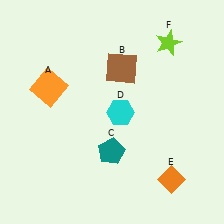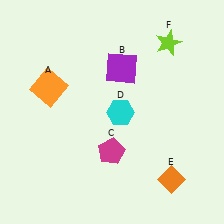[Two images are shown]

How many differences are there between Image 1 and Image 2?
There are 2 differences between the two images.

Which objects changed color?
B changed from brown to purple. C changed from teal to magenta.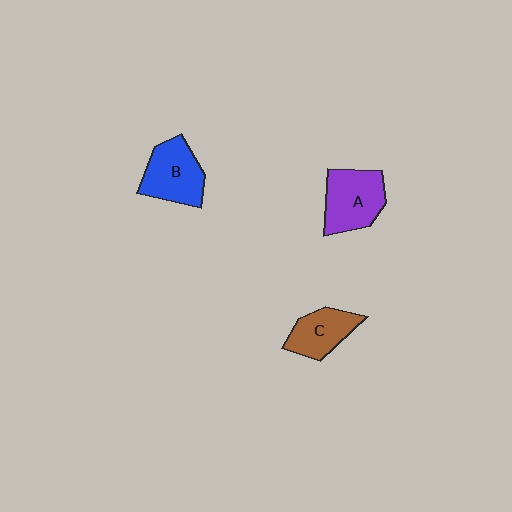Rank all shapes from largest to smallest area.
From largest to smallest: A (purple), B (blue), C (brown).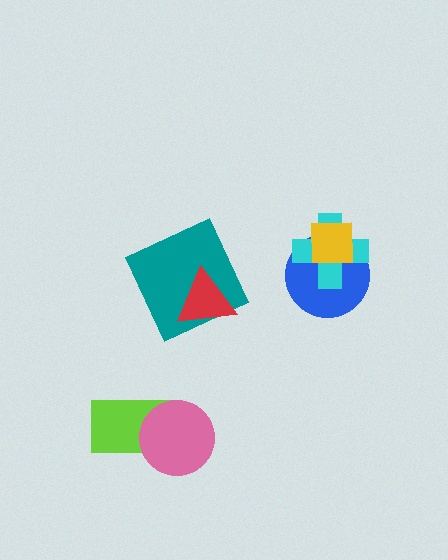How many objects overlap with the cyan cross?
2 objects overlap with the cyan cross.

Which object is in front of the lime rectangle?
The pink circle is in front of the lime rectangle.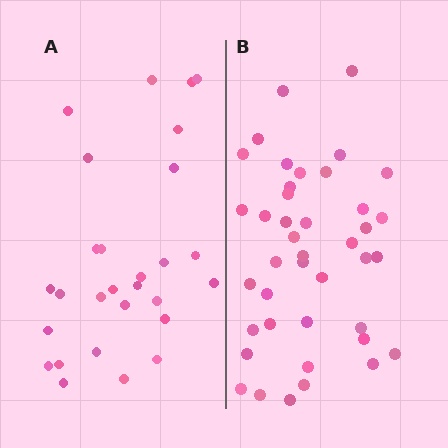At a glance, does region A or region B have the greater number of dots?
Region B (the right region) has more dots.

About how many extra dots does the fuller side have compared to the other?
Region B has approximately 15 more dots than region A.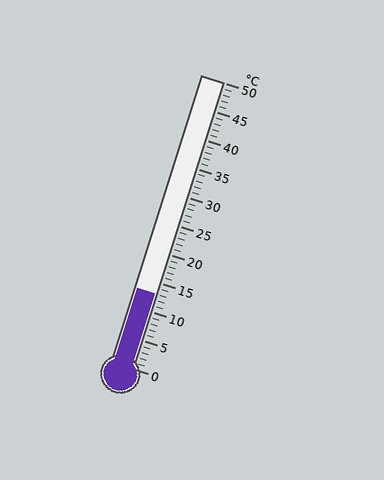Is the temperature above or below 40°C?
The temperature is below 40°C.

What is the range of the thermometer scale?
The thermometer scale ranges from 0°C to 50°C.